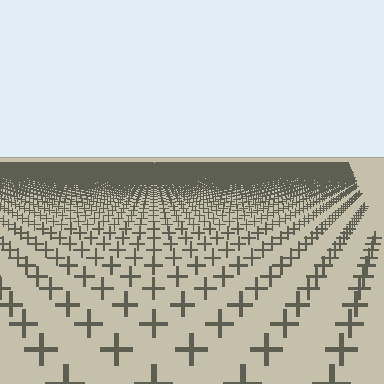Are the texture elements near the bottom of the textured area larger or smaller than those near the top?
Larger. Near the bottom, elements are closer to the viewer and appear at a bigger on-screen size.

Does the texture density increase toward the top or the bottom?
Density increases toward the top.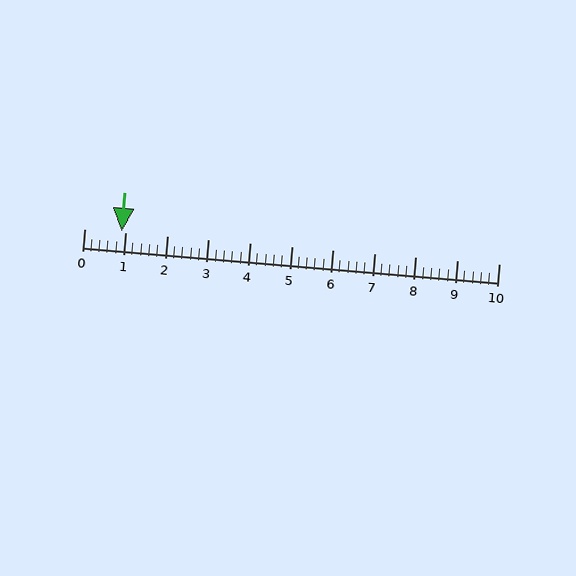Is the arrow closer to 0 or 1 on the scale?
The arrow is closer to 1.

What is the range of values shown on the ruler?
The ruler shows values from 0 to 10.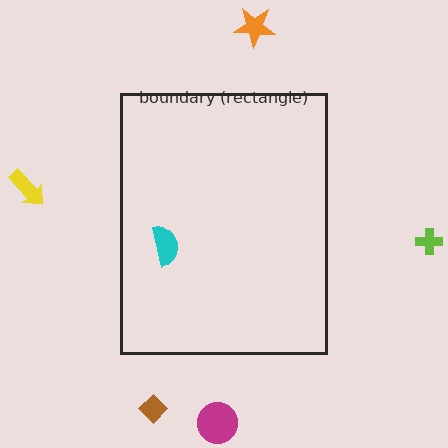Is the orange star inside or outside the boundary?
Outside.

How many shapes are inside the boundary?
1 inside, 5 outside.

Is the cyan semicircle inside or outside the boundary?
Inside.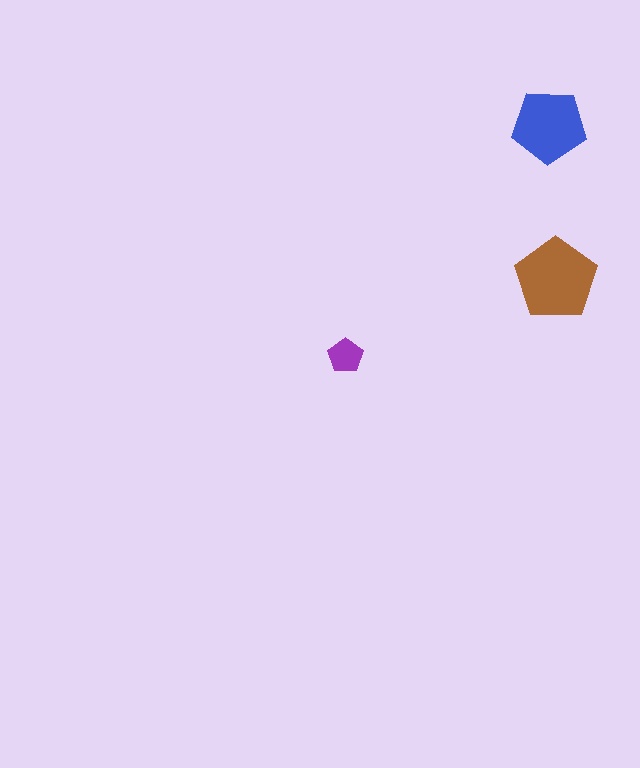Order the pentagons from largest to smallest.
the brown one, the blue one, the purple one.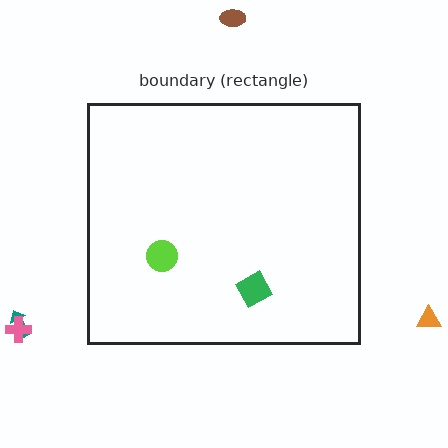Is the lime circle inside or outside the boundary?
Inside.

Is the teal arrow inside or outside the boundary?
Outside.